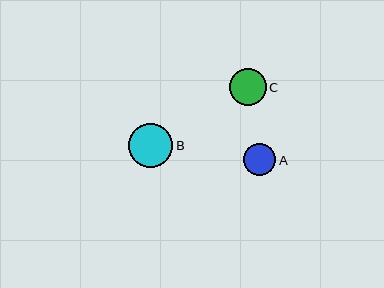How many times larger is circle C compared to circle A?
Circle C is approximately 1.1 times the size of circle A.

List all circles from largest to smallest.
From largest to smallest: B, C, A.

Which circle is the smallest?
Circle A is the smallest with a size of approximately 32 pixels.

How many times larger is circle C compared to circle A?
Circle C is approximately 1.1 times the size of circle A.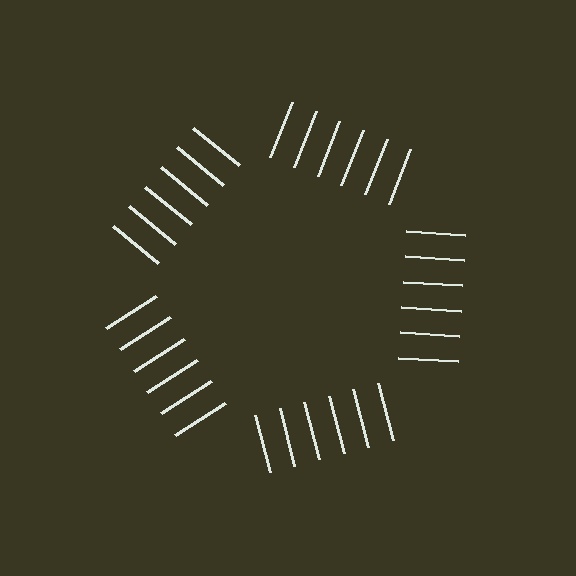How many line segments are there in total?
30 — 6 along each of the 5 edges.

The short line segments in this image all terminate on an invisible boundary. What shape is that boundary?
An illusory pentagon — the line segments terminate on its edges but no continuous stroke is drawn.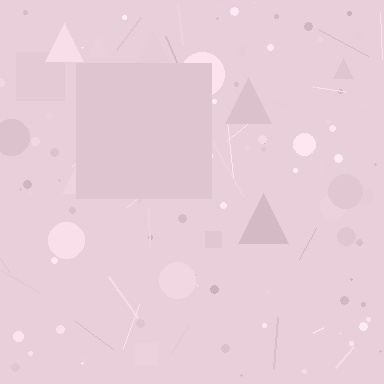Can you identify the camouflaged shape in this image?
The camouflaged shape is a square.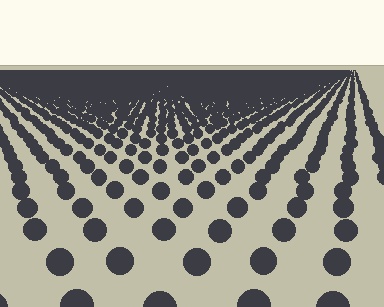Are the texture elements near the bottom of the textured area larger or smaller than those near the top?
Larger. Near the bottom, elements are closer to the viewer and appear at a bigger on-screen size.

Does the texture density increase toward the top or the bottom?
Density increases toward the top.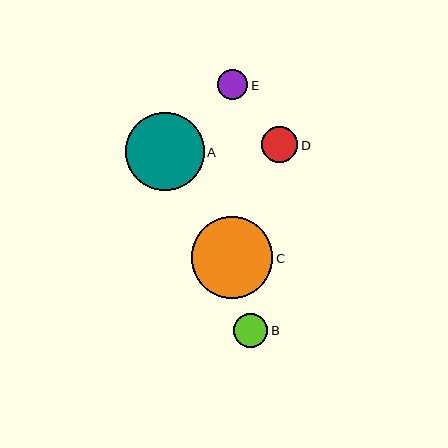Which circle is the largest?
Circle C is the largest with a size of approximately 82 pixels.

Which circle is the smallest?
Circle E is the smallest with a size of approximately 30 pixels.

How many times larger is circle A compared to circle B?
Circle A is approximately 2.3 times the size of circle B.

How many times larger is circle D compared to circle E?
Circle D is approximately 1.2 times the size of circle E.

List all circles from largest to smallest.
From largest to smallest: C, A, D, B, E.